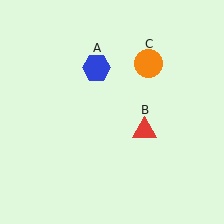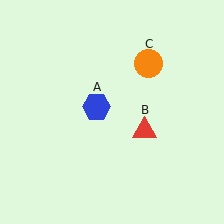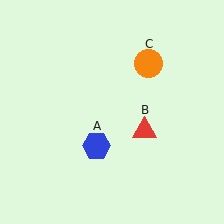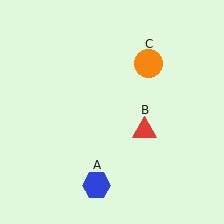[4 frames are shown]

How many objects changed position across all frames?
1 object changed position: blue hexagon (object A).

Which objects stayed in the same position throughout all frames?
Red triangle (object B) and orange circle (object C) remained stationary.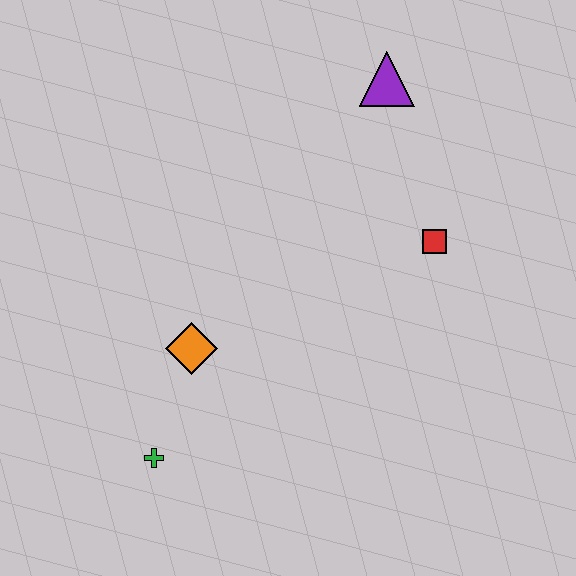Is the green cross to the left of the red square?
Yes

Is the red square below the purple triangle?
Yes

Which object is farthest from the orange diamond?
The purple triangle is farthest from the orange diamond.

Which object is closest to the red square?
The purple triangle is closest to the red square.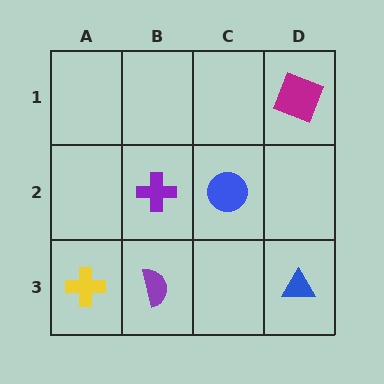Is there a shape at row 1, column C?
No, that cell is empty.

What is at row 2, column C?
A blue circle.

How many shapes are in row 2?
2 shapes.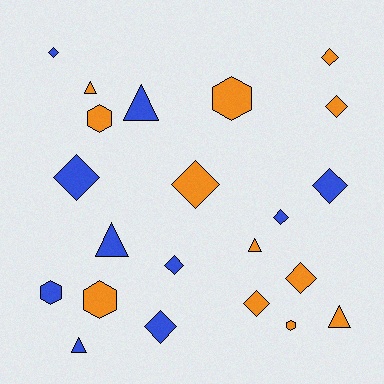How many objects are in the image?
There are 22 objects.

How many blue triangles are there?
There are 3 blue triangles.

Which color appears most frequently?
Orange, with 12 objects.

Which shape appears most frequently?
Diamond, with 11 objects.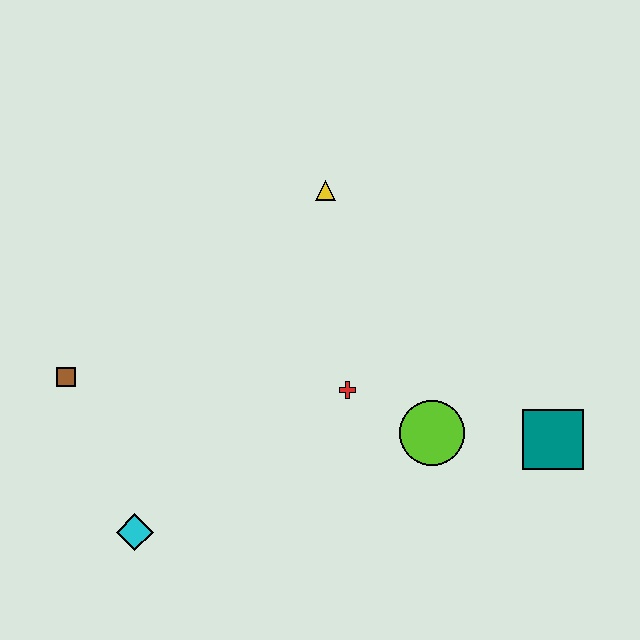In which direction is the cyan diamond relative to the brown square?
The cyan diamond is below the brown square.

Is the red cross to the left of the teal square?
Yes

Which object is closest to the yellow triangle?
The red cross is closest to the yellow triangle.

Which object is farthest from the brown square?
The teal square is farthest from the brown square.